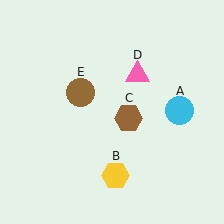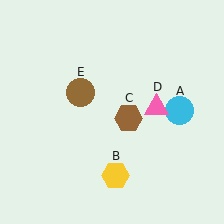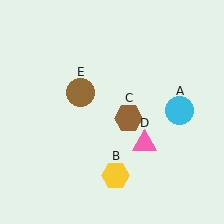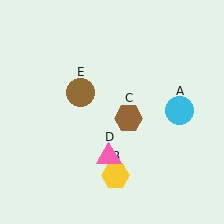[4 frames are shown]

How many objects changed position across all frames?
1 object changed position: pink triangle (object D).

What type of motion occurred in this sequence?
The pink triangle (object D) rotated clockwise around the center of the scene.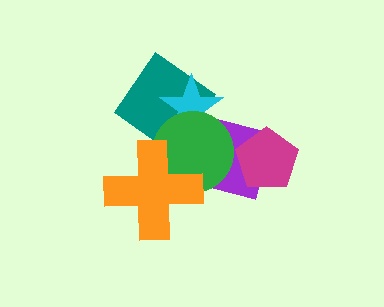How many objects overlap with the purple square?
2 objects overlap with the purple square.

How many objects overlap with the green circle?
4 objects overlap with the green circle.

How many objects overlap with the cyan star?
2 objects overlap with the cyan star.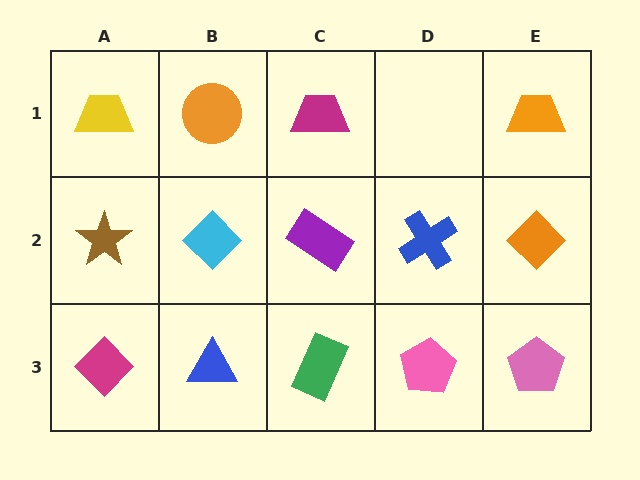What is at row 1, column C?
A magenta trapezoid.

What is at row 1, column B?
An orange circle.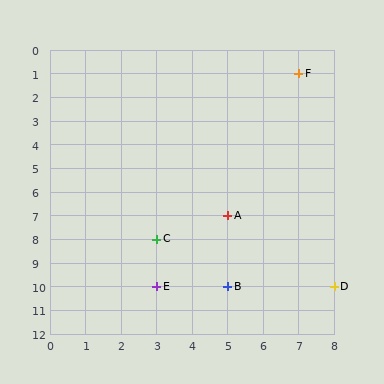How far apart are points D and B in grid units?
Points D and B are 3 columns apart.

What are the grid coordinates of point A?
Point A is at grid coordinates (5, 7).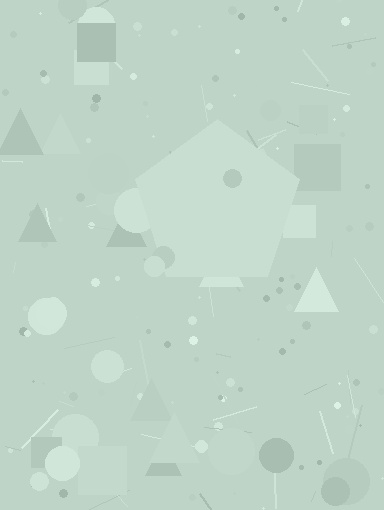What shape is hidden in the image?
A pentagon is hidden in the image.